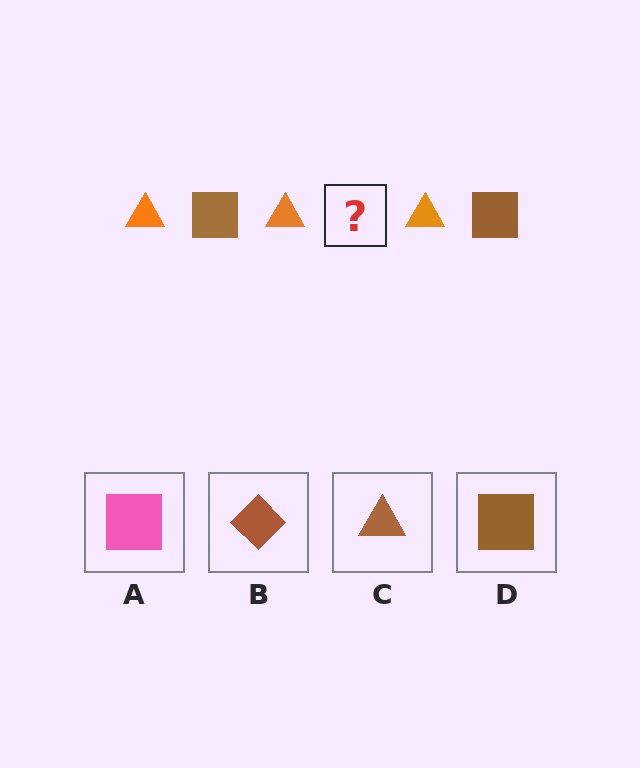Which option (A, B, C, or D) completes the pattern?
D.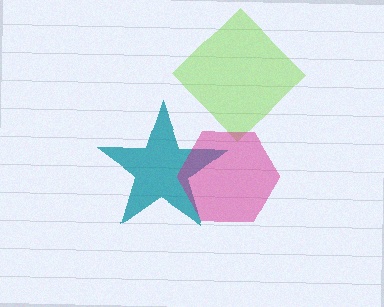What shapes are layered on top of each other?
The layered shapes are: a teal star, a lime diamond, a magenta hexagon.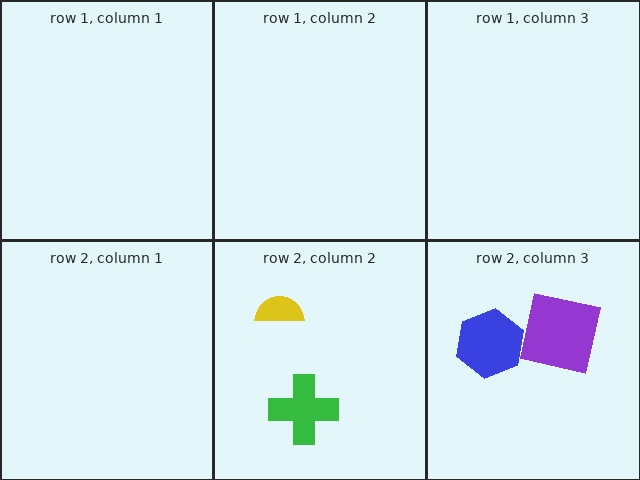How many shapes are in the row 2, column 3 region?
2.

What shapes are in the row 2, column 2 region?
The green cross, the yellow semicircle.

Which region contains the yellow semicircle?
The row 2, column 2 region.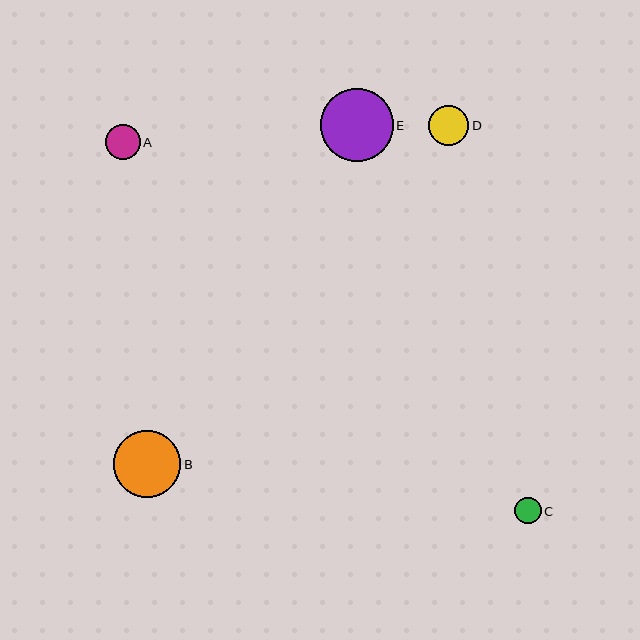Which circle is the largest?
Circle E is the largest with a size of approximately 73 pixels.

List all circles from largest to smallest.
From largest to smallest: E, B, D, A, C.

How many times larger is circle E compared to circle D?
Circle E is approximately 1.8 times the size of circle D.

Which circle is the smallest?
Circle C is the smallest with a size of approximately 26 pixels.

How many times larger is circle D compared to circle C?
Circle D is approximately 1.5 times the size of circle C.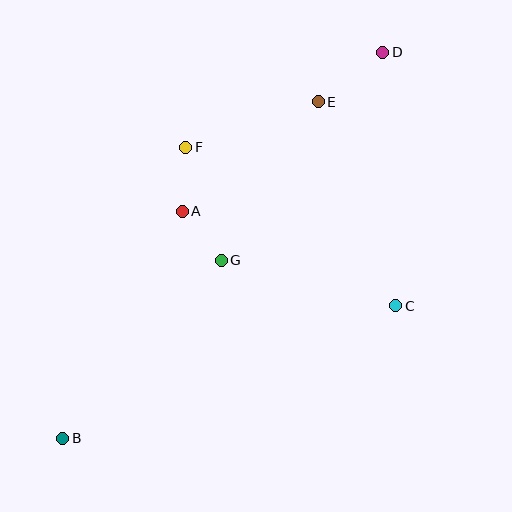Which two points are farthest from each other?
Points B and D are farthest from each other.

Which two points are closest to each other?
Points A and G are closest to each other.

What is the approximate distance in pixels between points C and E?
The distance between C and E is approximately 218 pixels.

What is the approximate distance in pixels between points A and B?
The distance between A and B is approximately 257 pixels.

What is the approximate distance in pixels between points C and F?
The distance between C and F is approximately 263 pixels.